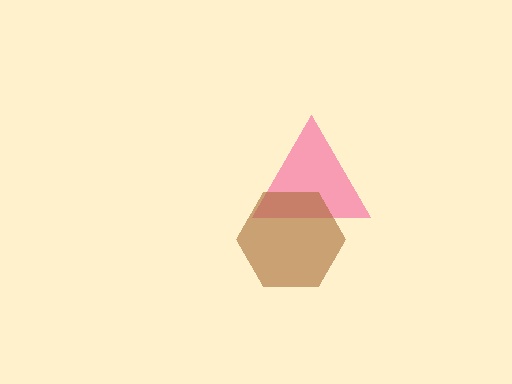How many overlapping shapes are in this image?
There are 2 overlapping shapes in the image.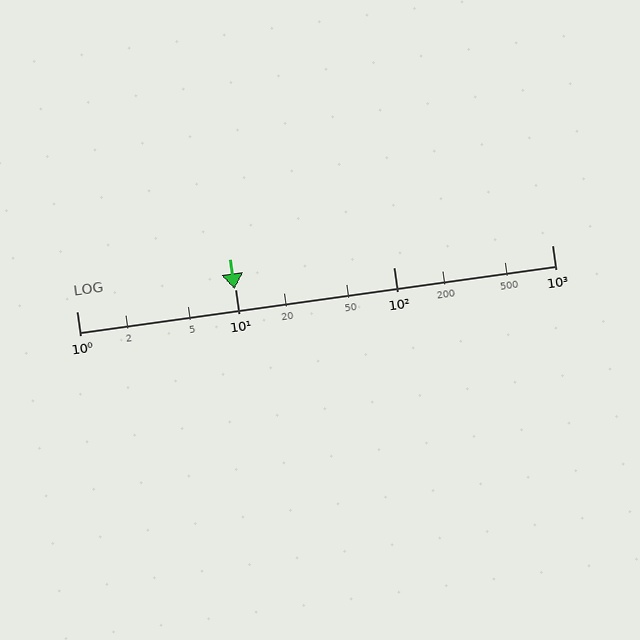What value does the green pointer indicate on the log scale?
The pointer indicates approximately 9.9.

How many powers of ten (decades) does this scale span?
The scale spans 3 decades, from 1 to 1000.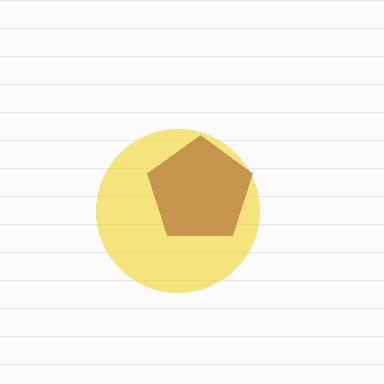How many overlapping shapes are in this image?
There are 2 overlapping shapes in the image.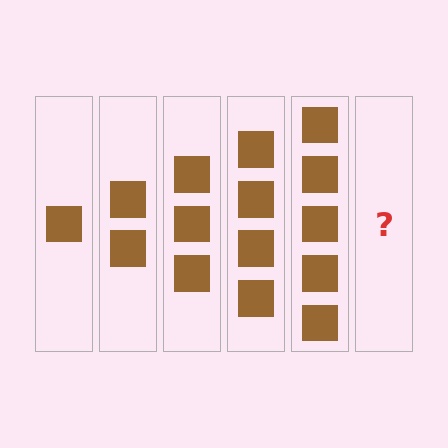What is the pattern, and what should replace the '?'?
The pattern is that each step adds one more square. The '?' should be 6 squares.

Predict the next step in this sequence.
The next step is 6 squares.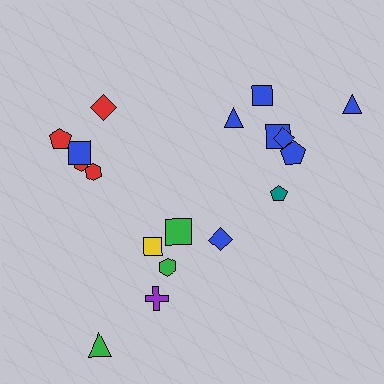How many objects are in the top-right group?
There are 7 objects.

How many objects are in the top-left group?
There are 5 objects.